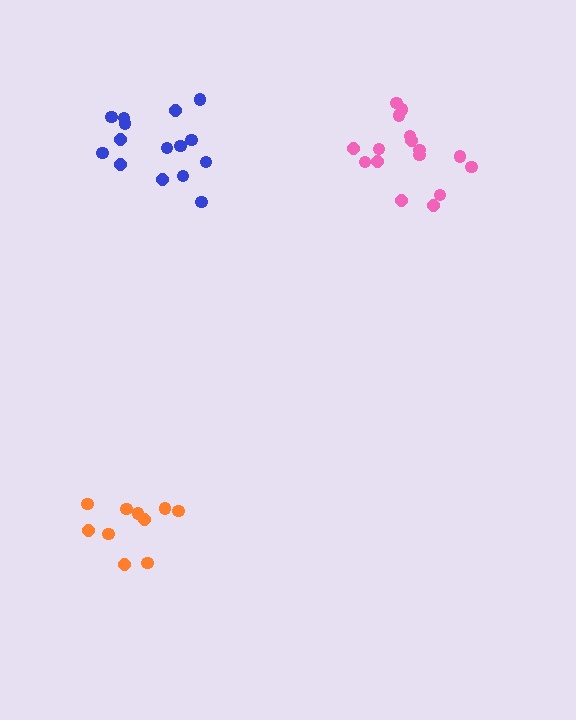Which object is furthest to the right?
The pink cluster is rightmost.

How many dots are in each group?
Group 1: 15 dots, Group 2: 10 dots, Group 3: 16 dots (41 total).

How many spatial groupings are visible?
There are 3 spatial groupings.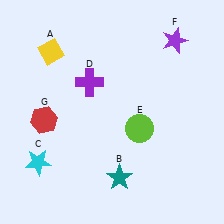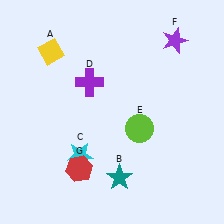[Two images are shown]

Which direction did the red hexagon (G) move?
The red hexagon (G) moved down.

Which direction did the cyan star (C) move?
The cyan star (C) moved right.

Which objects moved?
The objects that moved are: the cyan star (C), the red hexagon (G).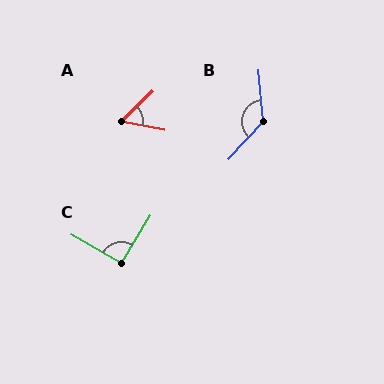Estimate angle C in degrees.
Approximately 92 degrees.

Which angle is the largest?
B, at approximately 133 degrees.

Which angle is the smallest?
A, at approximately 55 degrees.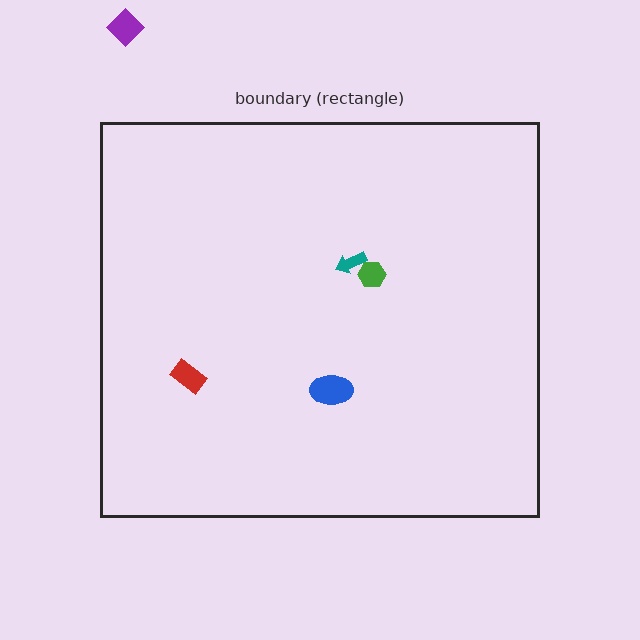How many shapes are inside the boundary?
4 inside, 1 outside.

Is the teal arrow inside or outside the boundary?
Inside.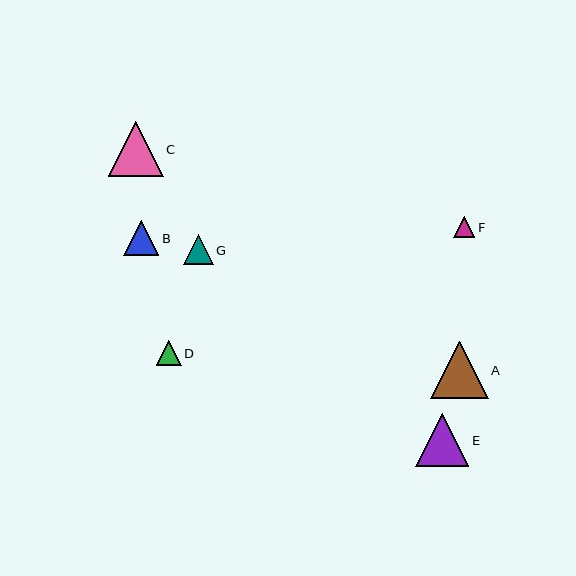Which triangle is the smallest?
Triangle F is the smallest with a size of approximately 21 pixels.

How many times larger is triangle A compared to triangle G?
Triangle A is approximately 1.9 times the size of triangle G.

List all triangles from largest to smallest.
From largest to smallest: A, C, E, B, G, D, F.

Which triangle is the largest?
Triangle A is the largest with a size of approximately 57 pixels.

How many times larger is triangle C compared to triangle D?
Triangle C is approximately 2.2 times the size of triangle D.